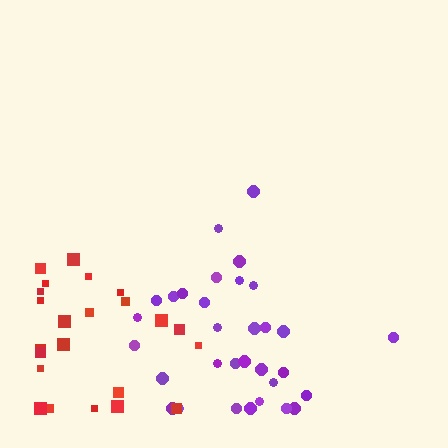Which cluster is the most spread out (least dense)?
Red.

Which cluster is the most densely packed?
Purple.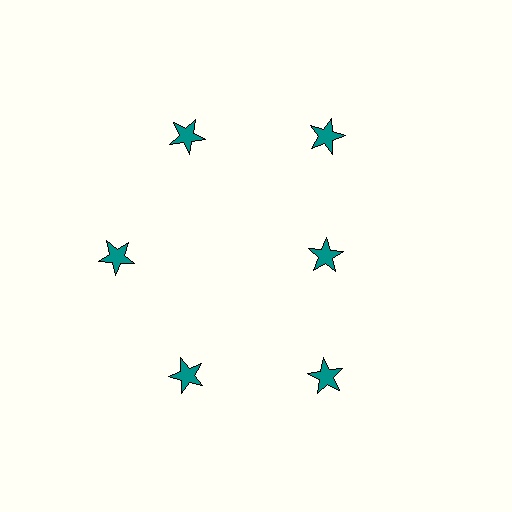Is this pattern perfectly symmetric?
No. The 6 teal stars are arranged in a ring, but one element near the 3 o'clock position is pulled inward toward the center, breaking the 6-fold rotational symmetry.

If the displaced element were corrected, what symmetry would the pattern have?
It would have 6-fold rotational symmetry — the pattern would map onto itself every 60 degrees.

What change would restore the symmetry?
The symmetry would be restored by moving it outward, back onto the ring so that all 6 stars sit at equal angles and equal distance from the center.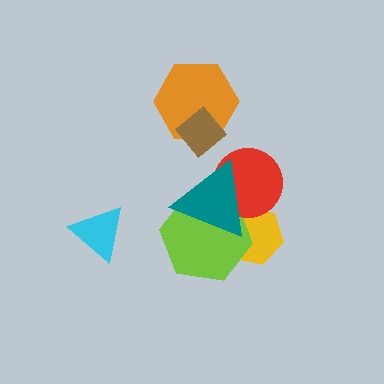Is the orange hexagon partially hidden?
Yes, it is partially covered by another shape.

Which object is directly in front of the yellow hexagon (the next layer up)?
The lime hexagon is directly in front of the yellow hexagon.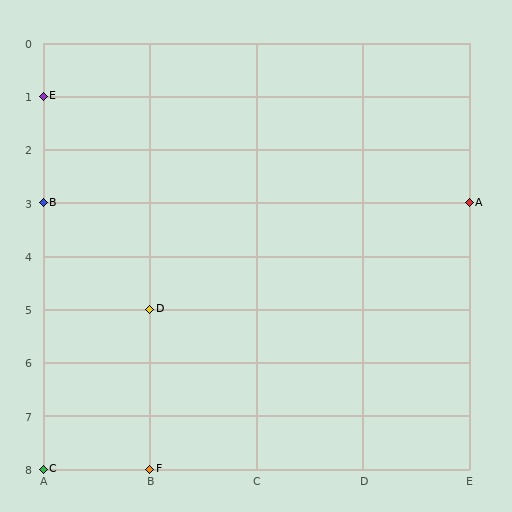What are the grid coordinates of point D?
Point D is at grid coordinates (B, 5).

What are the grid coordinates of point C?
Point C is at grid coordinates (A, 8).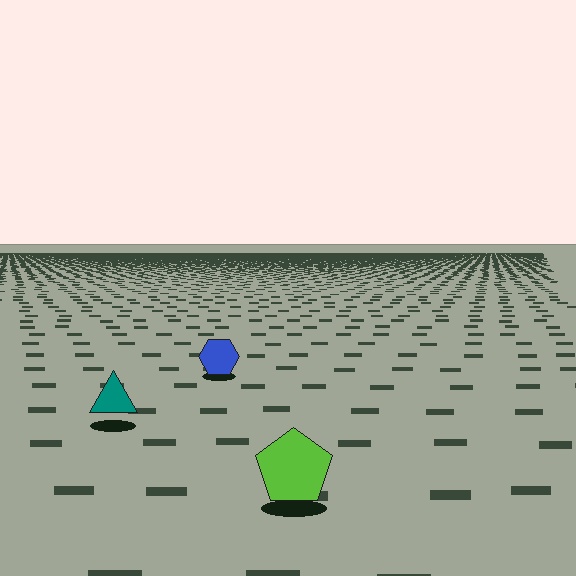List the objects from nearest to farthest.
From nearest to farthest: the lime pentagon, the teal triangle, the blue hexagon.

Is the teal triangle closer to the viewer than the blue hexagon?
Yes. The teal triangle is closer — you can tell from the texture gradient: the ground texture is coarser near it.